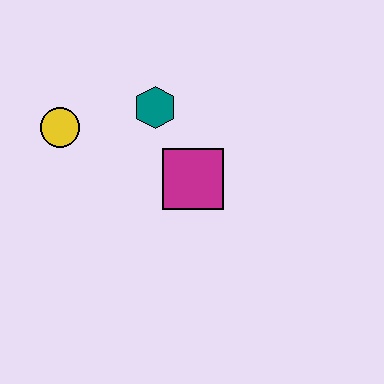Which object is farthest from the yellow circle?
The magenta square is farthest from the yellow circle.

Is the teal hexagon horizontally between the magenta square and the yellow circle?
Yes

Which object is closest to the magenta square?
The teal hexagon is closest to the magenta square.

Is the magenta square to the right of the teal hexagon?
Yes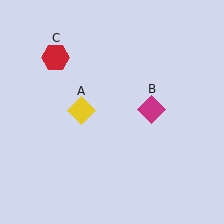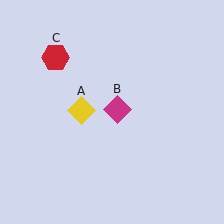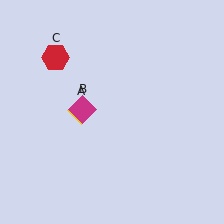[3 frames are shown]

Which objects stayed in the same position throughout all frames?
Yellow diamond (object A) and red hexagon (object C) remained stationary.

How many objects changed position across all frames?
1 object changed position: magenta diamond (object B).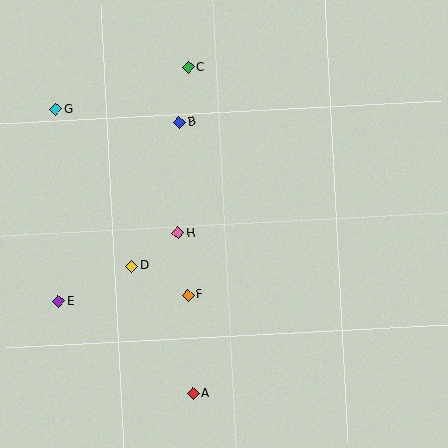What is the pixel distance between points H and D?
The distance between H and D is 57 pixels.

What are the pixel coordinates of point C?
Point C is at (188, 67).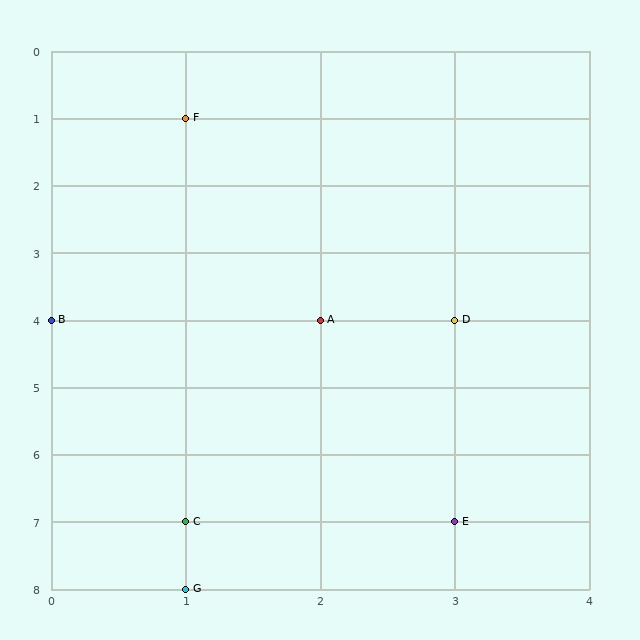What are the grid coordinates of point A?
Point A is at grid coordinates (2, 4).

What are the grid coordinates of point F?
Point F is at grid coordinates (1, 1).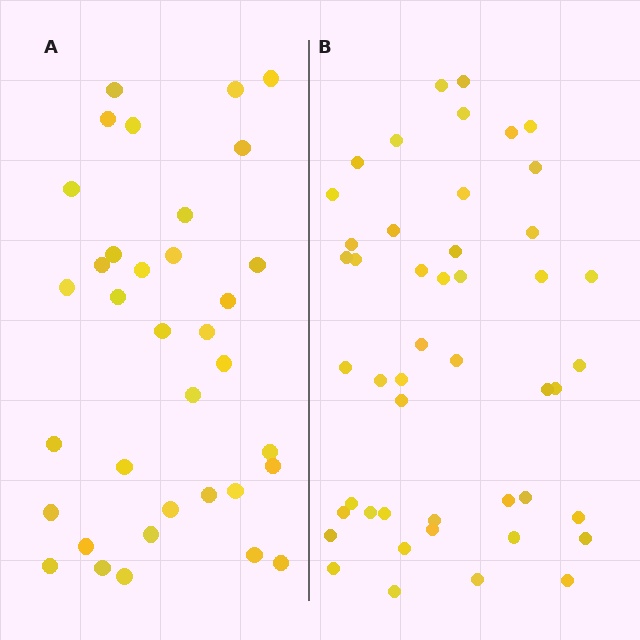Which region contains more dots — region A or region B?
Region B (the right region) has more dots.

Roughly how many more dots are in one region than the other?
Region B has roughly 12 or so more dots than region A.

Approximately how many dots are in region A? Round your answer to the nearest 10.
About 40 dots. (The exact count is 35, which rounds to 40.)